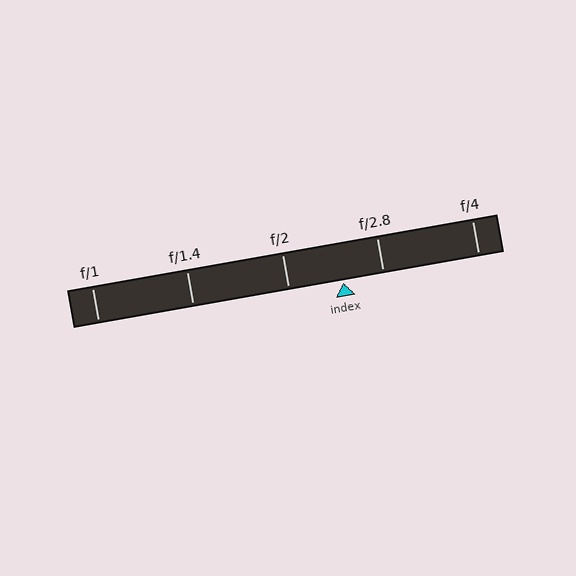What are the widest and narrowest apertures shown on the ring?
The widest aperture shown is f/1 and the narrowest is f/4.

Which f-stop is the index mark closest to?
The index mark is closest to f/2.8.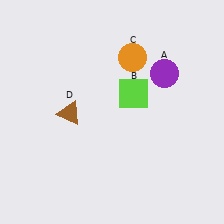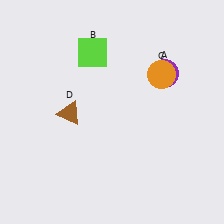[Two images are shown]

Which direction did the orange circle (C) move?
The orange circle (C) moved right.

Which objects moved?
The objects that moved are: the lime square (B), the orange circle (C).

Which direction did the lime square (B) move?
The lime square (B) moved left.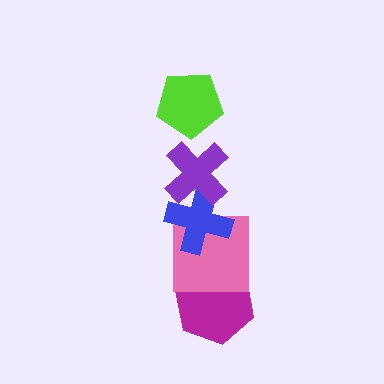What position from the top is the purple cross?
The purple cross is 2nd from the top.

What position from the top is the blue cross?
The blue cross is 3rd from the top.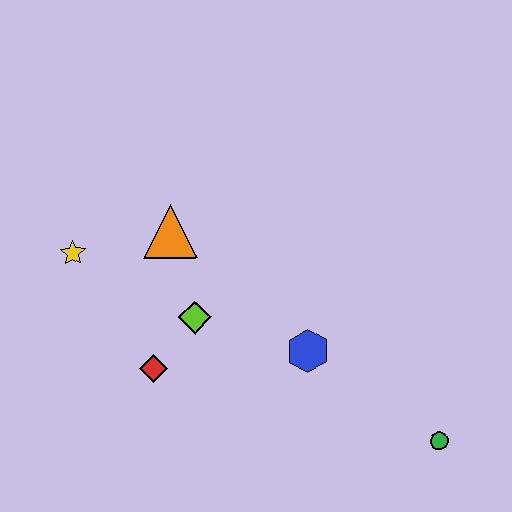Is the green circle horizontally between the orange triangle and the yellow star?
No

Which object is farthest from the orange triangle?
The green circle is farthest from the orange triangle.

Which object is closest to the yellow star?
The orange triangle is closest to the yellow star.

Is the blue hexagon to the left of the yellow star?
No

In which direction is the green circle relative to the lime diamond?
The green circle is to the right of the lime diamond.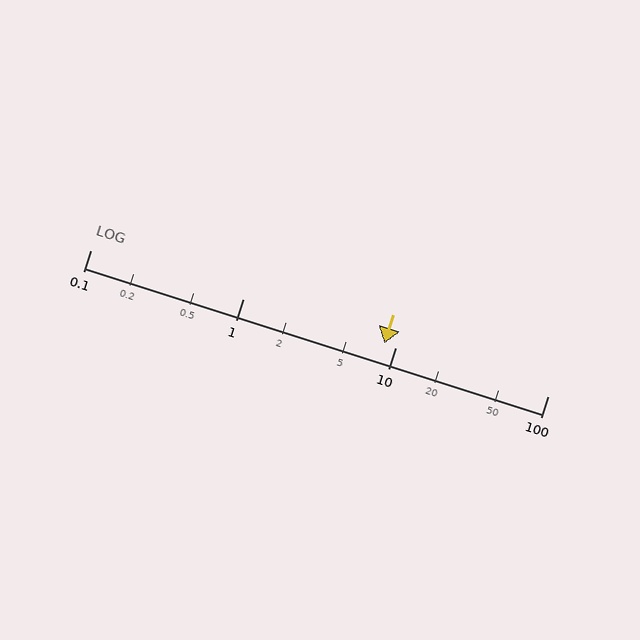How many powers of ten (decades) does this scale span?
The scale spans 3 decades, from 0.1 to 100.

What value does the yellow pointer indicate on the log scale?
The pointer indicates approximately 8.5.